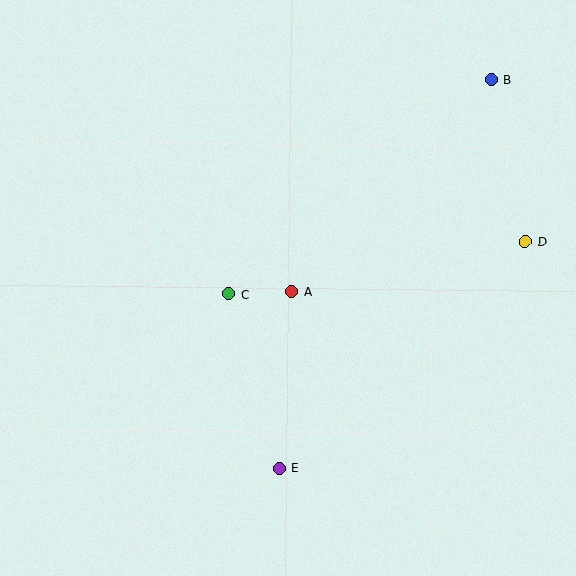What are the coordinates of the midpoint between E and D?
The midpoint between E and D is at (402, 355).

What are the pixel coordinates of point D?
Point D is at (525, 241).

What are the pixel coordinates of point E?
Point E is at (279, 468).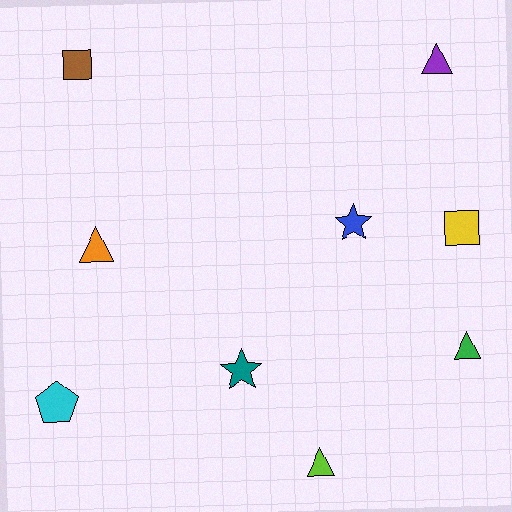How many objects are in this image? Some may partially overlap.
There are 9 objects.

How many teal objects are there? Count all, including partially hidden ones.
There is 1 teal object.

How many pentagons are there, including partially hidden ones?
There is 1 pentagon.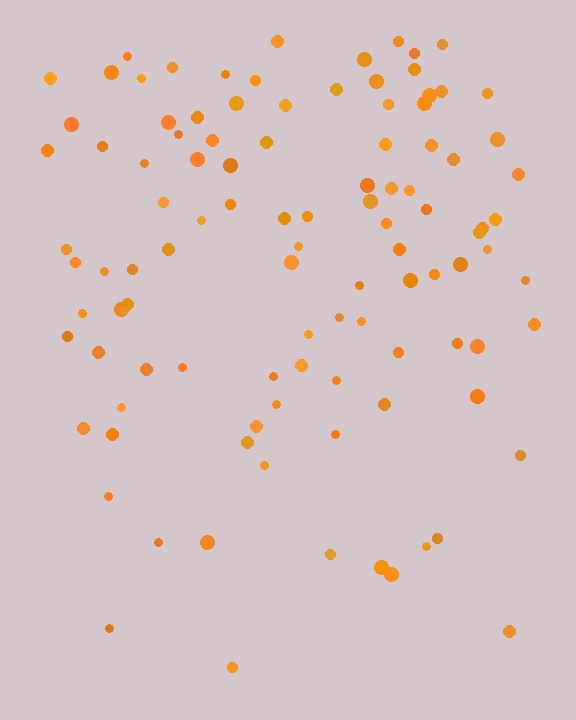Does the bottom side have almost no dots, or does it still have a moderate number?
Still a moderate number, just noticeably fewer than the top.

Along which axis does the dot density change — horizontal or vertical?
Vertical.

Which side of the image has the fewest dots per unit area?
The bottom.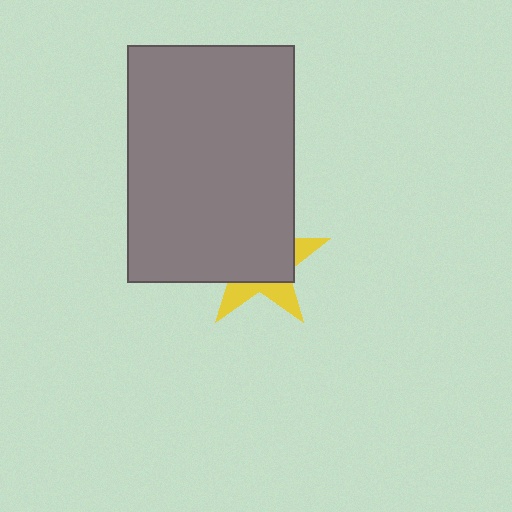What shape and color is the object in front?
The object in front is a gray rectangle.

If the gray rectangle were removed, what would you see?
You would see the complete yellow star.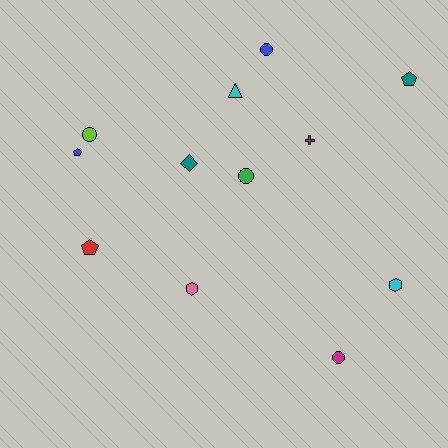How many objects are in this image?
There are 12 objects.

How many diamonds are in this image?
There is 1 diamond.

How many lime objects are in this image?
There is 1 lime object.